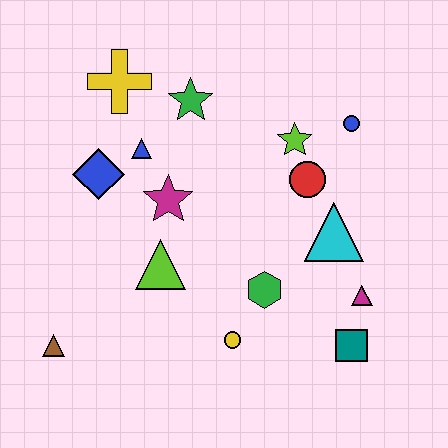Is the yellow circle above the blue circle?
No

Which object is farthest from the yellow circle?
The yellow cross is farthest from the yellow circle.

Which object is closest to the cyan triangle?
The red circle is closest to the cyan triangle.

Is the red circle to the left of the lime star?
No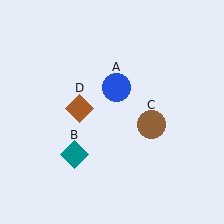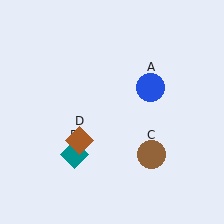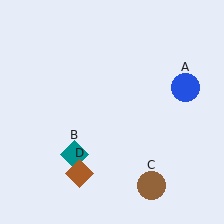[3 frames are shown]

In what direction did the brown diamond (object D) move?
The brown diamond (object D) moved down.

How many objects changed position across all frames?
3 objects changed position: blue circle (object A), brown circle (object C), brown diamond (object D).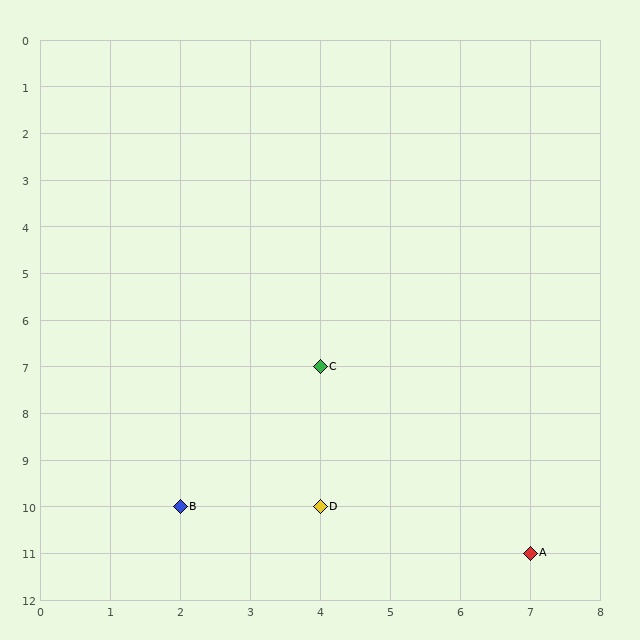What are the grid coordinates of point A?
Point A is at grid coordinates (7, 11).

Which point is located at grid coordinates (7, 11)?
Point A is at (7, 11).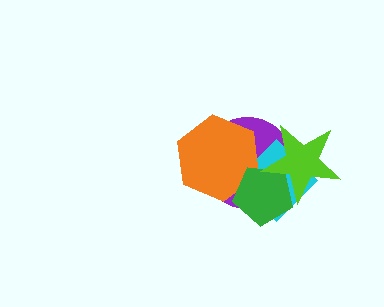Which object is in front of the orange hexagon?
The green pentagon is in front of the orange hexagon.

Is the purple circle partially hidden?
Yes, it is partially covered by another shape.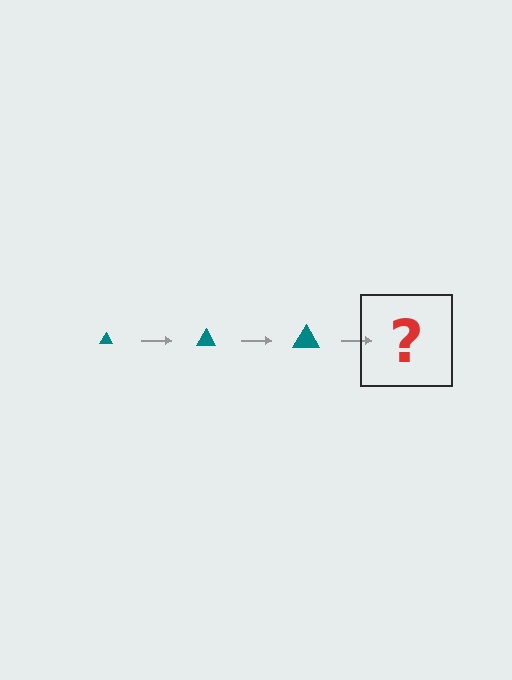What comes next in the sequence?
The next element should be a teal triangle, larger than the previous one.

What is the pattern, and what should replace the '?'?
The pattern is that the triangle gets progressively larger each step. The '?' should be a teal triangle, larger than the previous one.